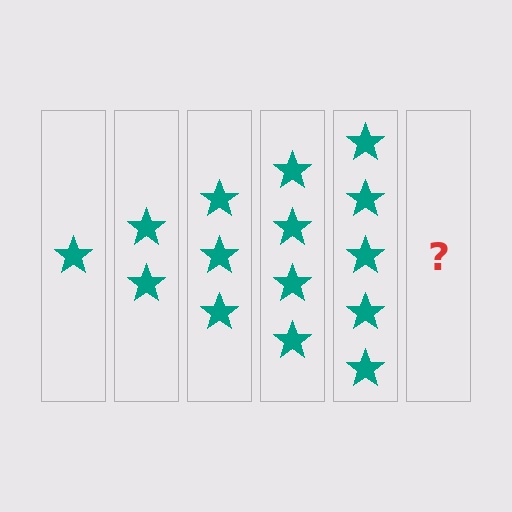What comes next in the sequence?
The next element should be 6 stars.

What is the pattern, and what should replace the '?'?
The pattern is that each step adds one more star. The '?' should be 6 stars.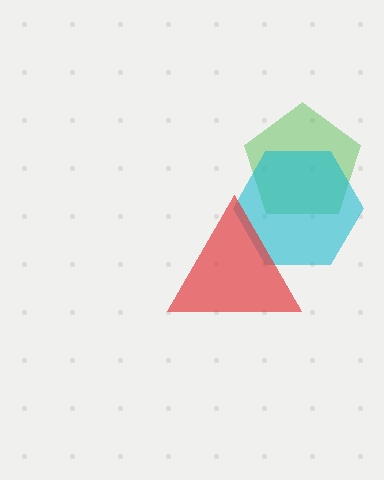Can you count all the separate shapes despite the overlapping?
Yes, there are 3 separate shapes.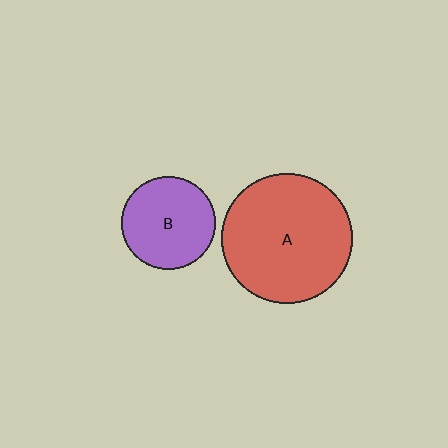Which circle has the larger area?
Circle A (red).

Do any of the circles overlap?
No, none of the circles overlap.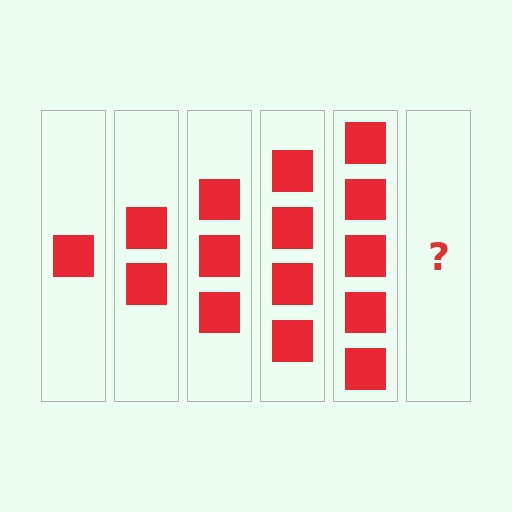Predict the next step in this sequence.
The next step is 6 squares.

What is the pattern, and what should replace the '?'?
The pattern is that each step adds one more square. The '?' should be 6 squares.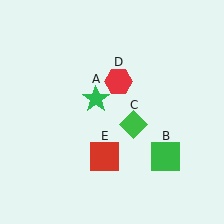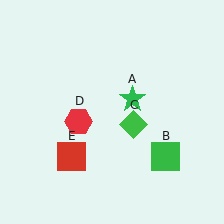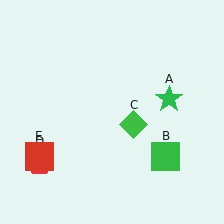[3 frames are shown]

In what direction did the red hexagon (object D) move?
The red hexagon (object D) moved down and to the left.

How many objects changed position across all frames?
3 objects changed position: green star (object A), red hexagon (object D), red square (object E).